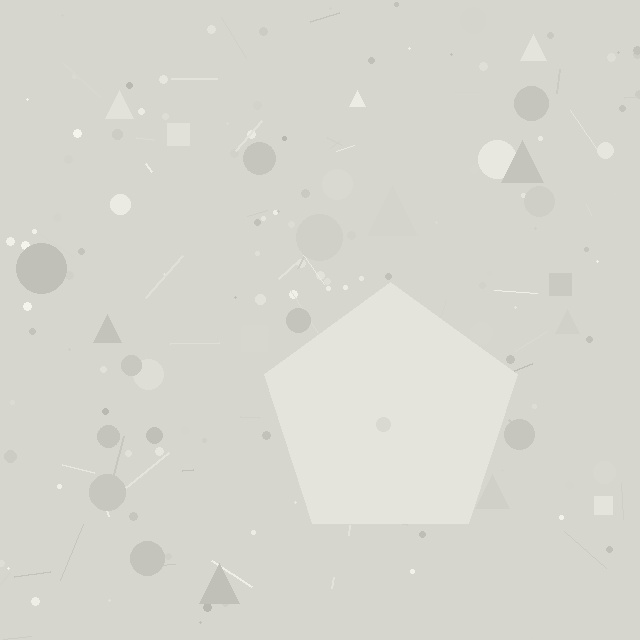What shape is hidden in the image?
A pentagon is hidden in the image.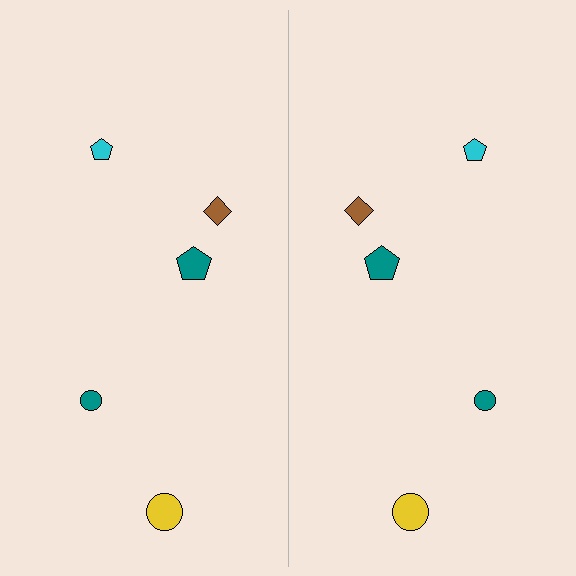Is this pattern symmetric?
Yes, this pattern has bilateral (reflection) symmetry.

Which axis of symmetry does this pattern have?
The pattern has a vertical axis of symmetry running through the center of the image.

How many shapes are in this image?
There are 10 shapes in this image.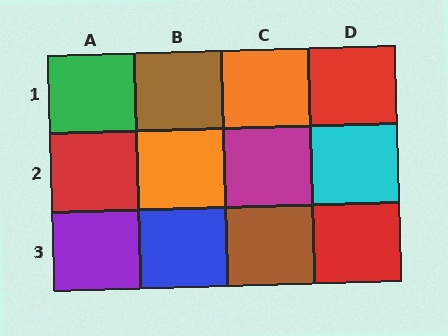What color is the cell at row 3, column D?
Red.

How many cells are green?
1 cell is green.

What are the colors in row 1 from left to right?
Green, brown, orange, red.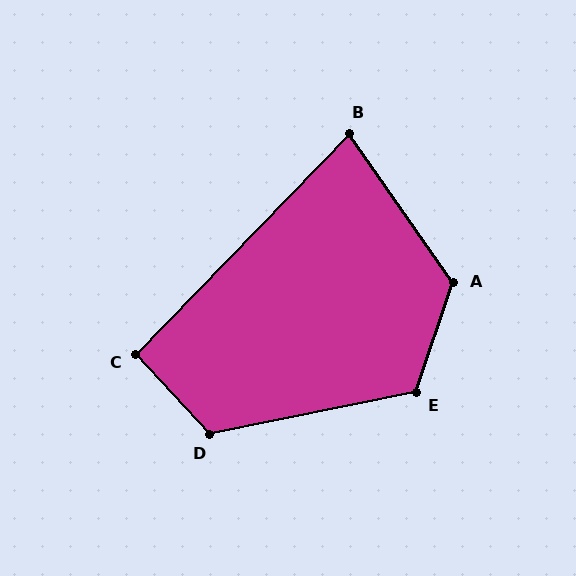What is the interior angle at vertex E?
Approximately 120 degrees (obtuse).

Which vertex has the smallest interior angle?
B, at approximately 79 degrees.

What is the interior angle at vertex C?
Approximately 93 degrees (approximately right).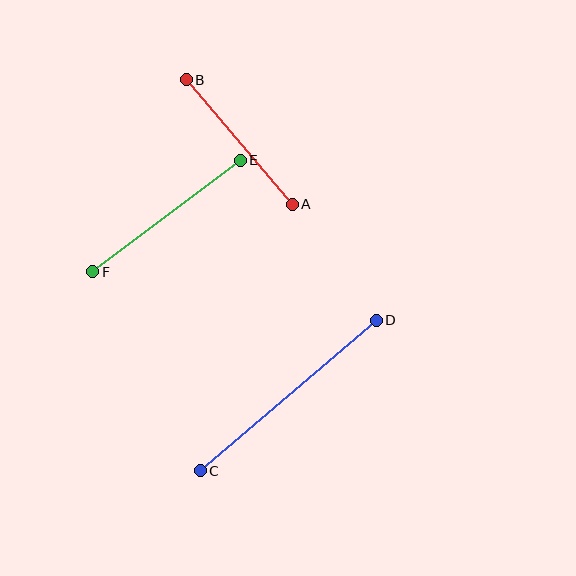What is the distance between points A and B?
The distance is approximately 164 pixels.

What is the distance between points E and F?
The distance is approximately 185 pixels.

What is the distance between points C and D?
The distance is approximately 232 pixels.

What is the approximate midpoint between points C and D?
The midpoint is at approximately (288, 396) pixels.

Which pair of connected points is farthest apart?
Points C and D are farthest apart.